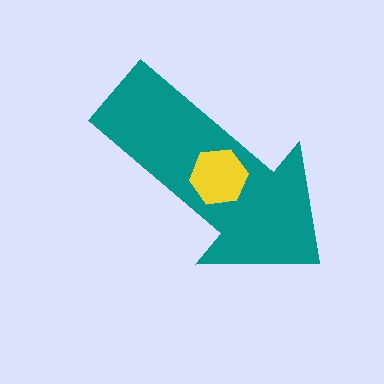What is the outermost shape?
The teal arrow.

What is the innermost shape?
The yellow hexagon.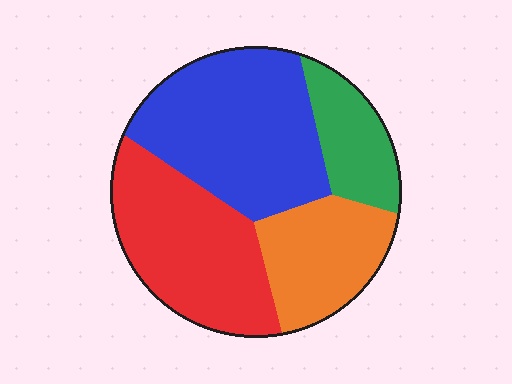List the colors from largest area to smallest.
From largest to smallest: blue, red, orange, green.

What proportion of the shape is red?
Red covers around 30% of the shape.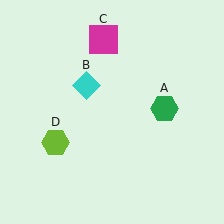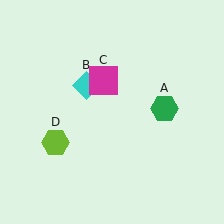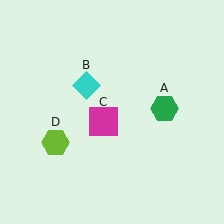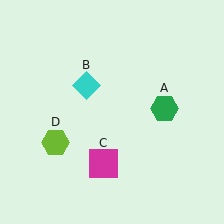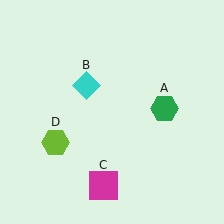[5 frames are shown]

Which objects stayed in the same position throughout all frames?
Green hexagon (object A) and cyan diamond (object B) and lime hexagon (object D) remained stationary.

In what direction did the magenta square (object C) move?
The magenta square (object C) moved down.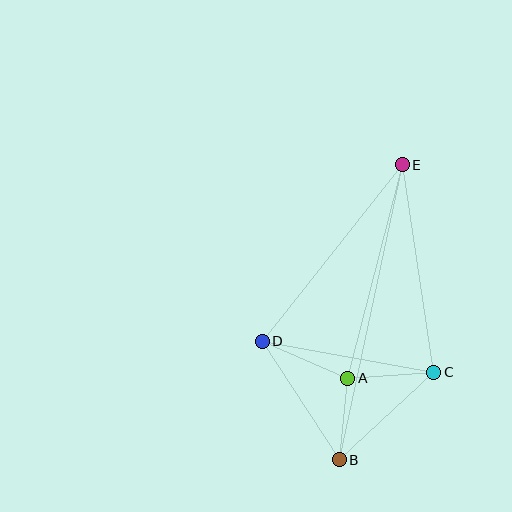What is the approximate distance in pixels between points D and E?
The distance between D and E is approximately 225 pixels.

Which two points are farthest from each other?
Points B and E are farthest from each other.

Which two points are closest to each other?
Points A and B are closest to each other.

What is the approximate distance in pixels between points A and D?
The distance between A and D is approximately 93 pixels.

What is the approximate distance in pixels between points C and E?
The distance between C and E is approximately 210 pixels.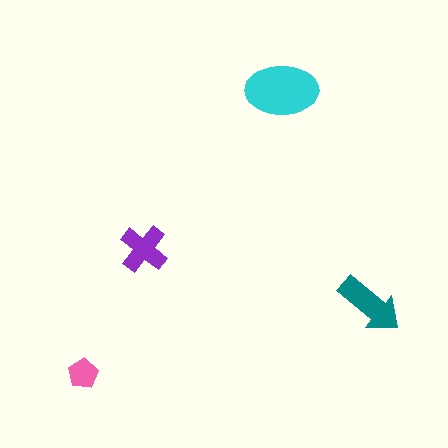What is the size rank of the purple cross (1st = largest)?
3rd.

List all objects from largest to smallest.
The cyan ellipse, the teal arrow, the purple cross, the pink pentagon.